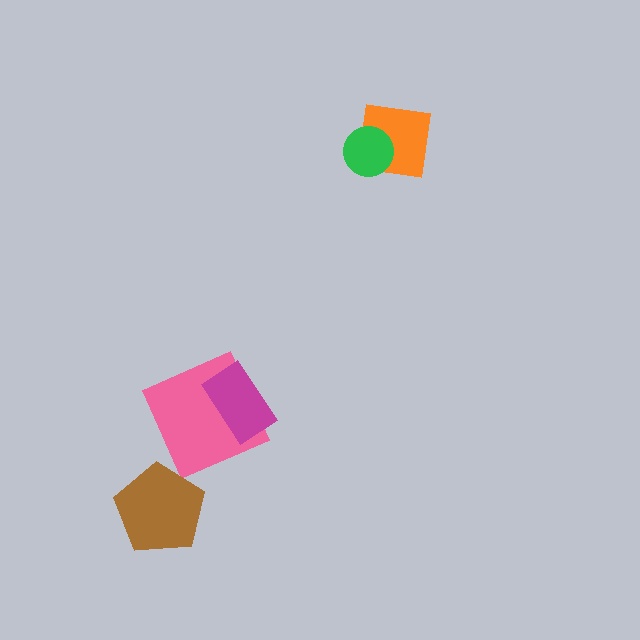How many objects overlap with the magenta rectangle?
1 object overlaps with the magenta rectangle.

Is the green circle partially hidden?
No, no other shape covers it.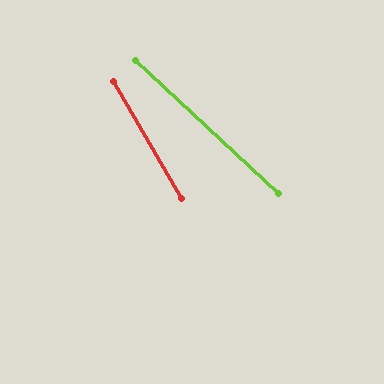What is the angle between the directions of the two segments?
Approximately 17 degrees.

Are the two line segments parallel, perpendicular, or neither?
Neither parallel nor perpendicular — they differ by about 17°.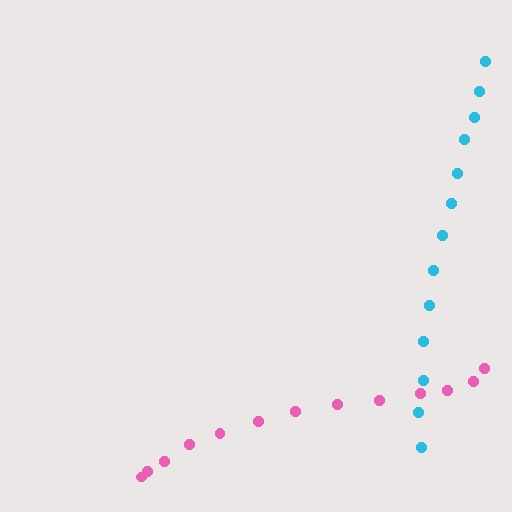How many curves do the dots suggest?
There are 2 distinct paths.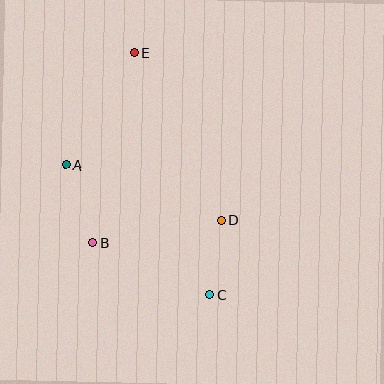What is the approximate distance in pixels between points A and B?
The distance between A and B is approximately 83 pixels.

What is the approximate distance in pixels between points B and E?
The distance between B and E is approximately 195 pixels.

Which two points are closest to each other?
Points C and D are closest to each other.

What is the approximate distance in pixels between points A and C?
The distance between A and C is approximately 194 pixels.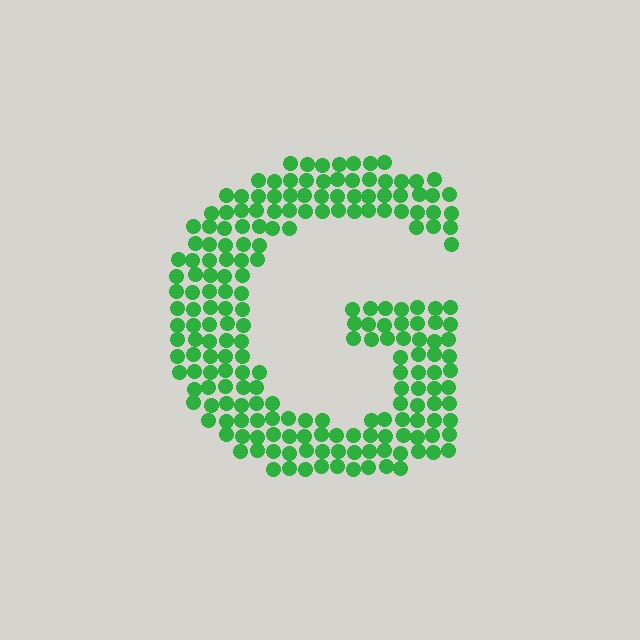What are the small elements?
The small elements are circles.